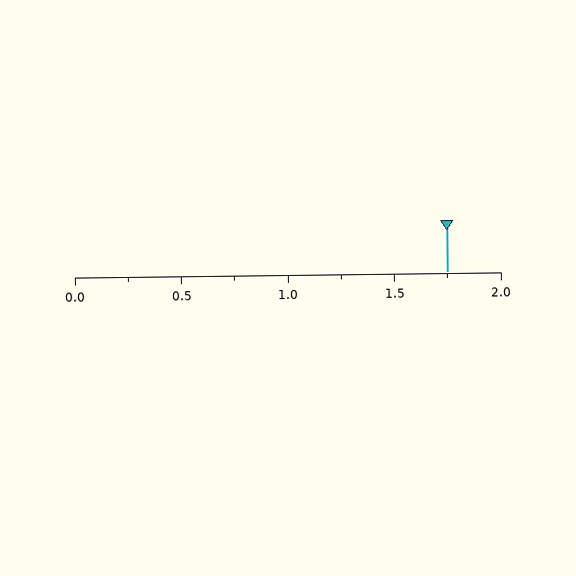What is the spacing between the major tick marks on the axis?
The major ticks are spaced 0.5 apart.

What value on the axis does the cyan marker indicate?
The marker indicates approximately 1.75.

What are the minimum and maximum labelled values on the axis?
The axis runs from 0.0 to 2.0.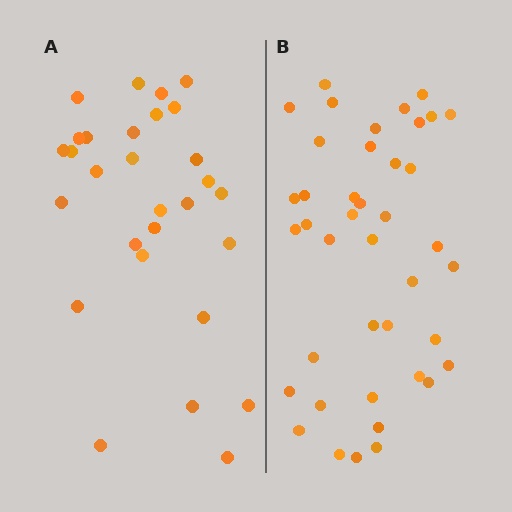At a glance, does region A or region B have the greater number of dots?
Region B (the right region) has more dots.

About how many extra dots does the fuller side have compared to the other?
Region B has roughly 12 or so more dots than region A.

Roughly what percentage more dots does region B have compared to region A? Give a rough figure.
About 40% more.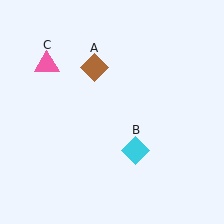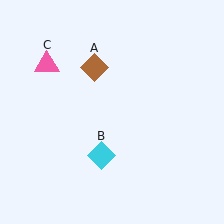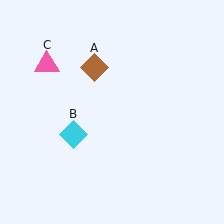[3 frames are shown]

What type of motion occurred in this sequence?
The cyan diamond (object B) rotated clockwise around the center of the scene.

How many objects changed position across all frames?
1 object changed position: cyan diamond (object B).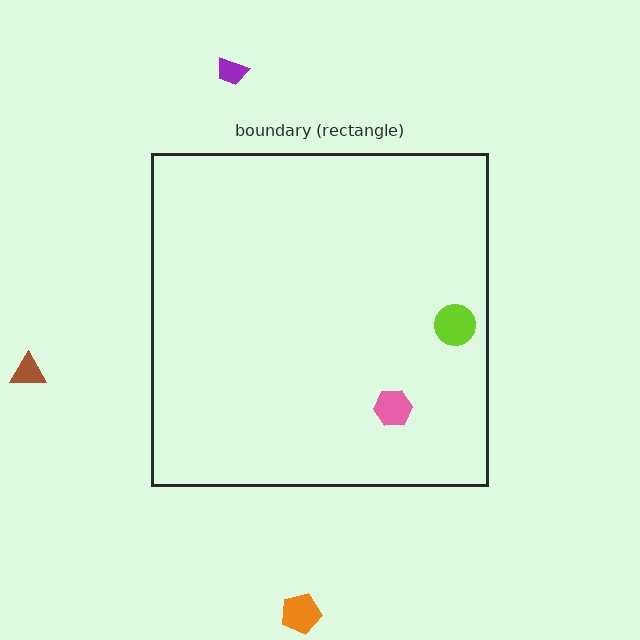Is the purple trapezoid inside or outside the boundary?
Outside.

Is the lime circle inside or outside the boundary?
Inside.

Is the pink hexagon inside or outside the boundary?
Inside.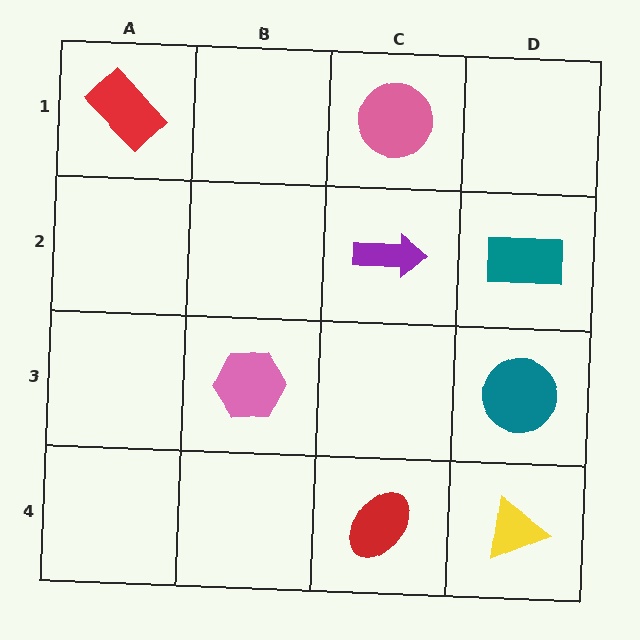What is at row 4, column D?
A yellow triangle.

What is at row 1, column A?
A red rectangle.